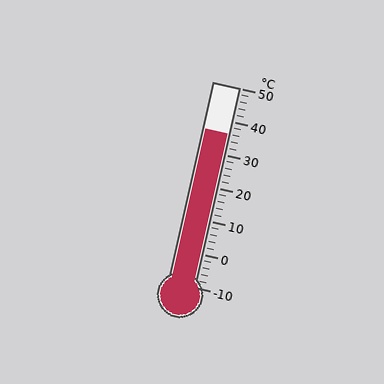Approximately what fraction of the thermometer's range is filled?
The thermometer is filled to approximately 75% of its range.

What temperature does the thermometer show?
The thermometer shows approximately 36°C.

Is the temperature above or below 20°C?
The temperature is above 20°C.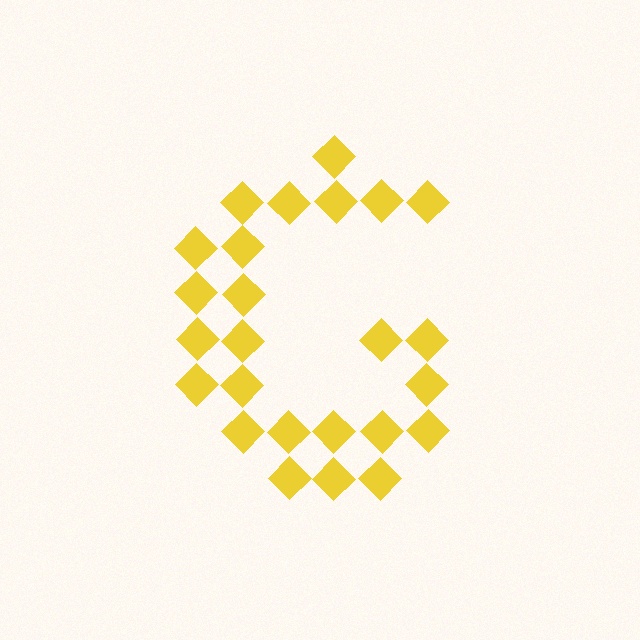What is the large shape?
The large shape is the letter G.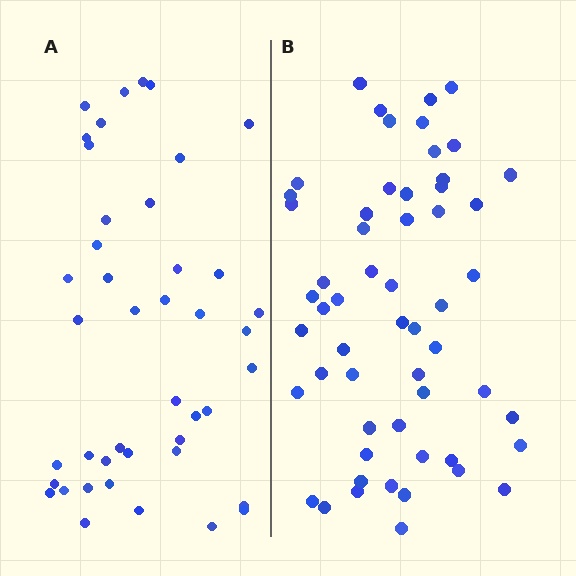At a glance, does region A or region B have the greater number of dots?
Region B (the right region) has more dots.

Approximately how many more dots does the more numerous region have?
Region B has approximately 15 more dots than region A.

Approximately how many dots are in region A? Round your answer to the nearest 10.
About 40 dots. (The exact count is 43, which rounds to 40.)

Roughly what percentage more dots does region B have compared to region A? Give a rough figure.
About 30% more.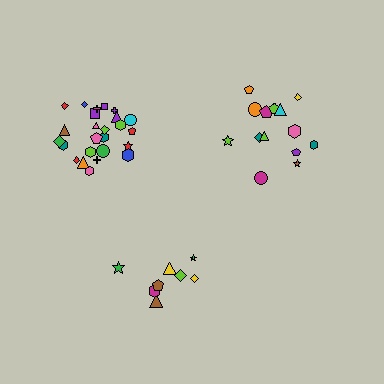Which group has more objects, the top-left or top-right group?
The top-left group.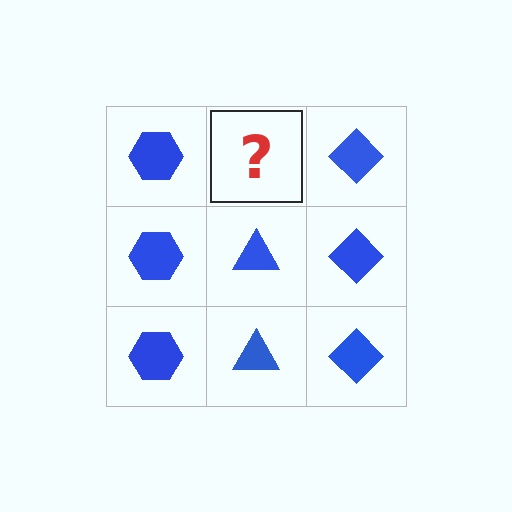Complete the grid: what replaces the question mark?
The question mark should be replaced with a blue triangle.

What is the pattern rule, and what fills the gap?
The rule is that each column has a consistent shape. The gap should be filled with a blue triangle.